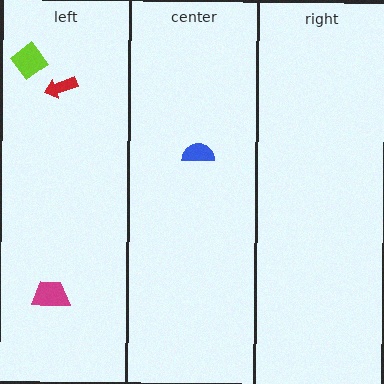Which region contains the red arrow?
The left region.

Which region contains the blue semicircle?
The center region.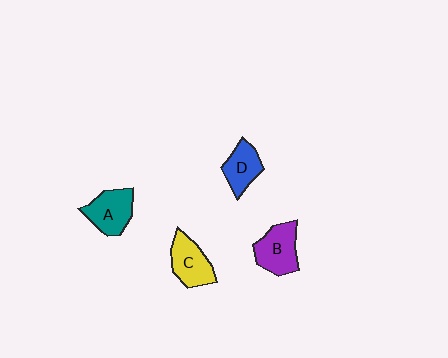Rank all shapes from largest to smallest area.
From largest to smallest: B (purple), A (teal), C (yellow), D (blue).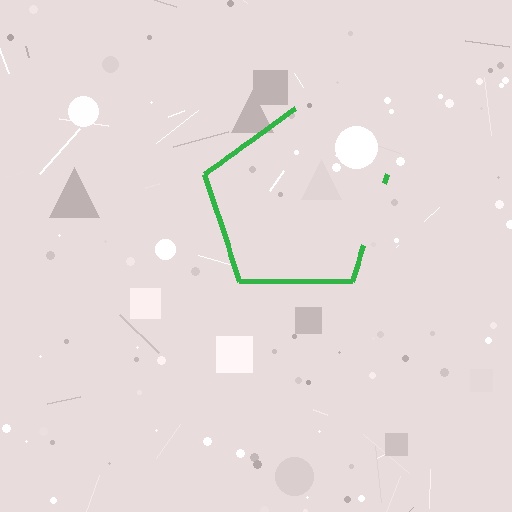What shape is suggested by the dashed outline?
The dashed outline suggests a pentagon.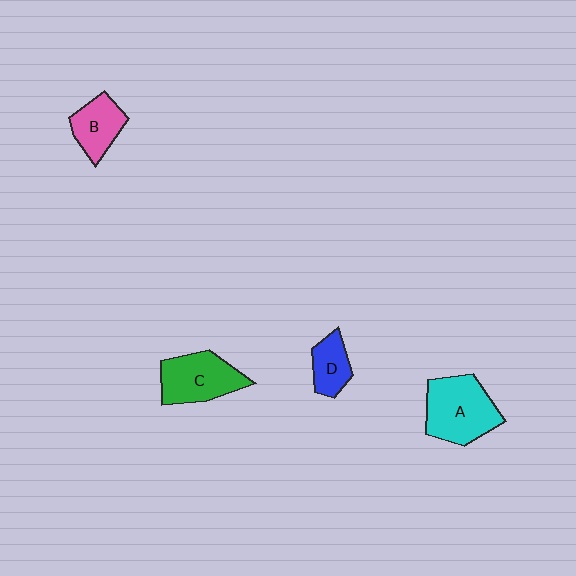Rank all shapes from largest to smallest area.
From largest to smallest: A (cyan), C (green), B (pink), D (blue).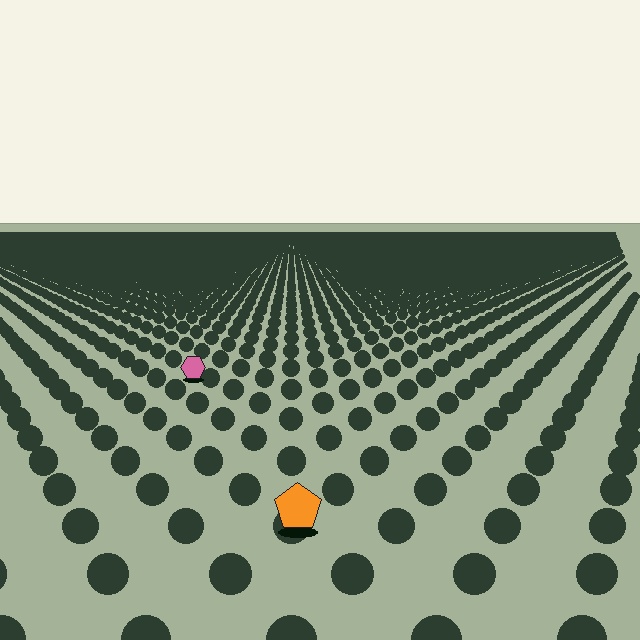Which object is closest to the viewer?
The orange pentagon is closest. The texture marks near it are larger and more spread out.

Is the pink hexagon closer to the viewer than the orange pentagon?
No. The orange pentagon is closer — you can tell from the texture gradient: the ground texture is coarser near it.